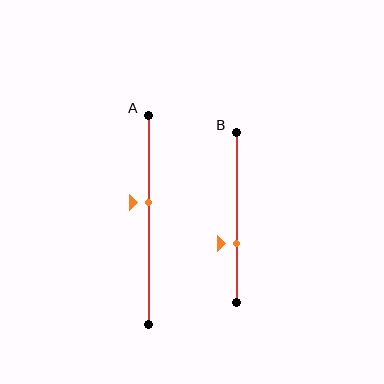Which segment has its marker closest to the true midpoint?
Segment A has its marker closest to the true midpoint.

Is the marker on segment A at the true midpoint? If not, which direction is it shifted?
No, the marker on segment A is shifted upward by about 8% of the segment length.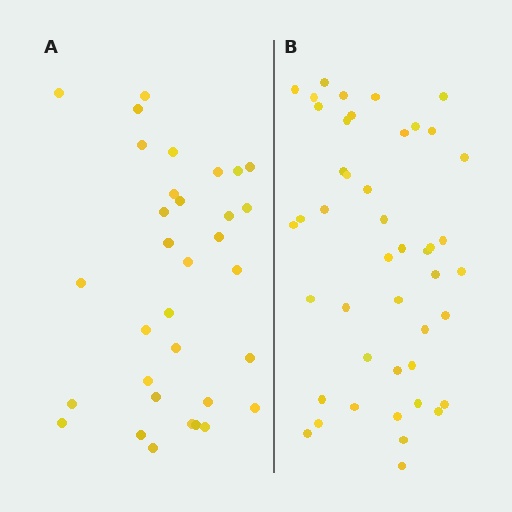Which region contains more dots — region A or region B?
Region B (the right region) has more dots.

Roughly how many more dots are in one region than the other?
Region B has roughly 12 or so more dots than region A.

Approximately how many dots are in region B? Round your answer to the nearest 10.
About 40 dots. (The exact count is 45, which rounds to 40.)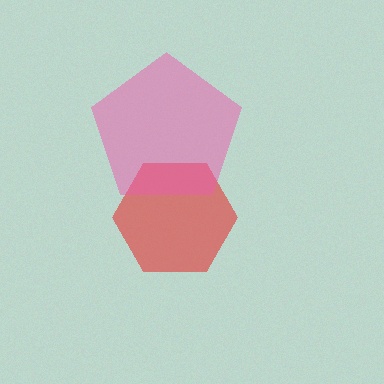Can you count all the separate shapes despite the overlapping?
Yes, there are 2 separate shapes.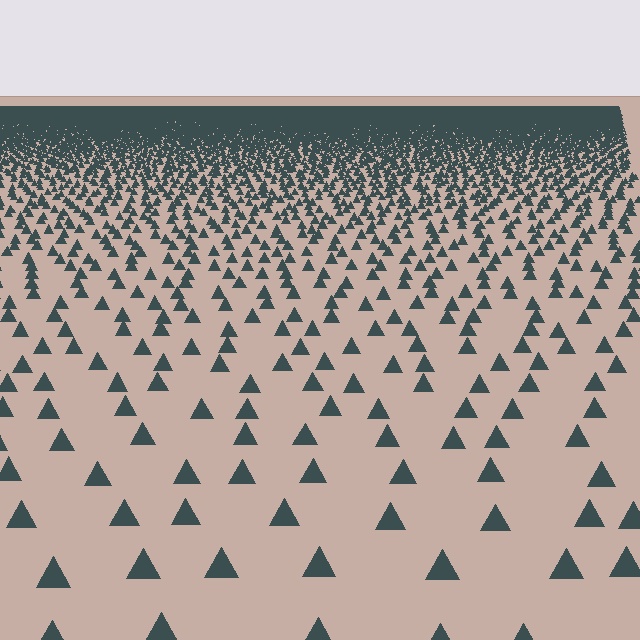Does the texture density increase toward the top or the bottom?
Density increases toward the top.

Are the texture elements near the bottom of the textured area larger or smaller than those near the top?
Larger. Near the bottom, elements are closer to the viewer and appear at a bigger on-screen size.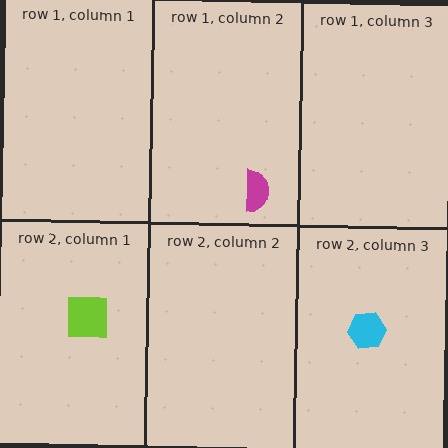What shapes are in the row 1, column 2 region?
The magenta semicircle.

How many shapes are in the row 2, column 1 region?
1.